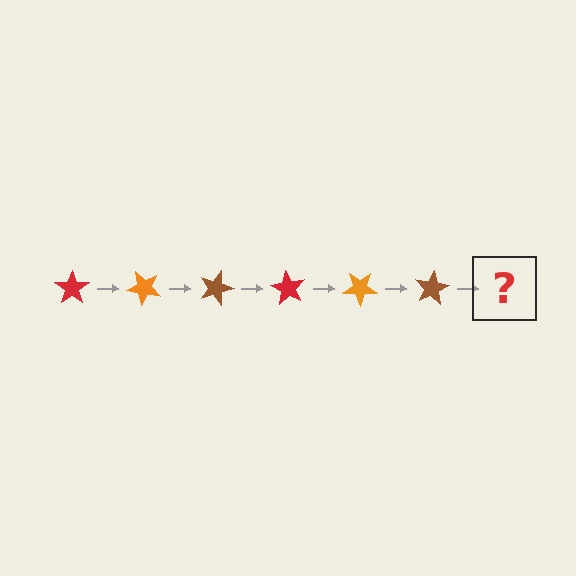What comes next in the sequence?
The next element should be a red star, rotated 270 degrees from the start.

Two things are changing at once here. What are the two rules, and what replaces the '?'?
The two rules are that it rotates 45 degrees each step and the color cycles through red, orange, and brown. The '?' should be a red star, rotated 270 degrees from the start.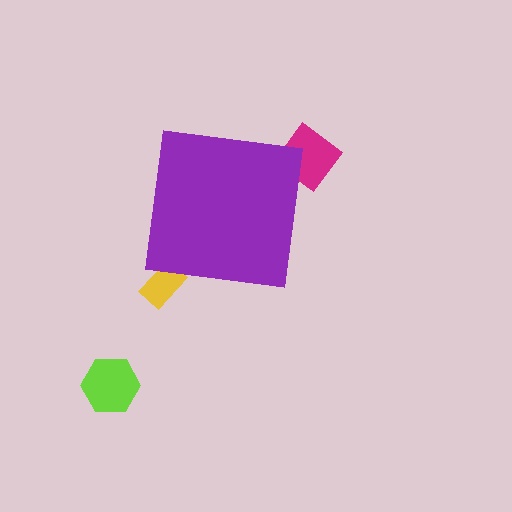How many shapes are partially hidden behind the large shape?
2 shapes are partially hidden.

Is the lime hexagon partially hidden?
No, the lime hexagon is fully visible.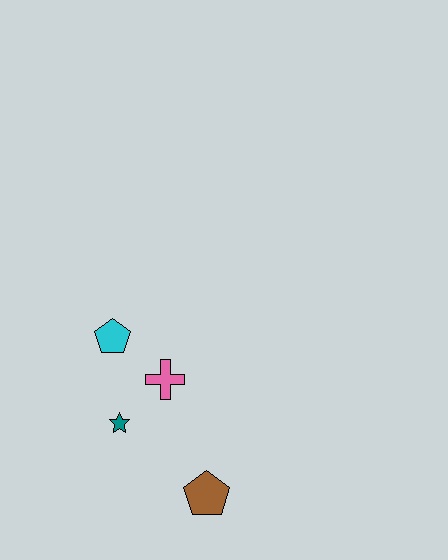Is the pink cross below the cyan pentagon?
Yes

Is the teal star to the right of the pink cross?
No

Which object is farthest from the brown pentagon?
The cyan pentagon is farthest from the brown pentagon.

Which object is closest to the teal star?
The pink cross is closest to the teal star.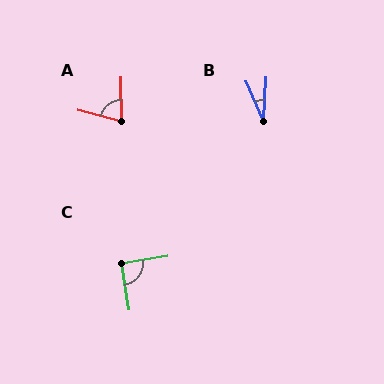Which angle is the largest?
C, at approximately 89 degrees.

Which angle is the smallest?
B, at approximately 26 degrees.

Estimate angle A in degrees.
Approximately 75 degrees.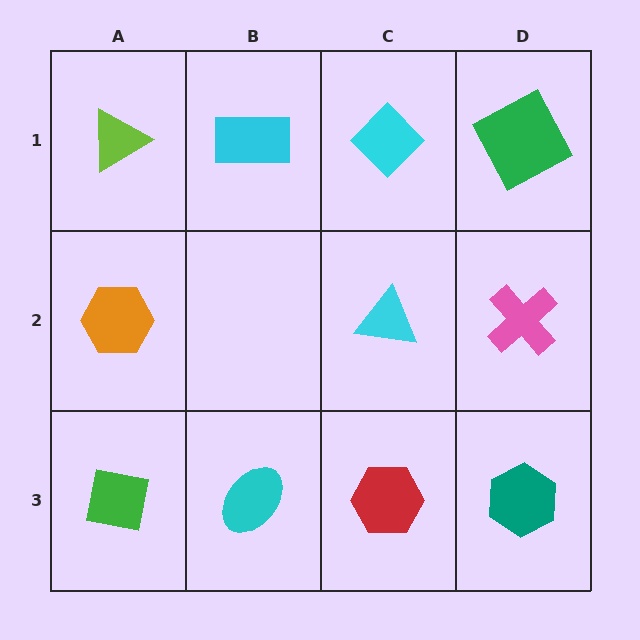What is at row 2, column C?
A cyan triangle.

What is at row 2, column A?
An orange hexagon.